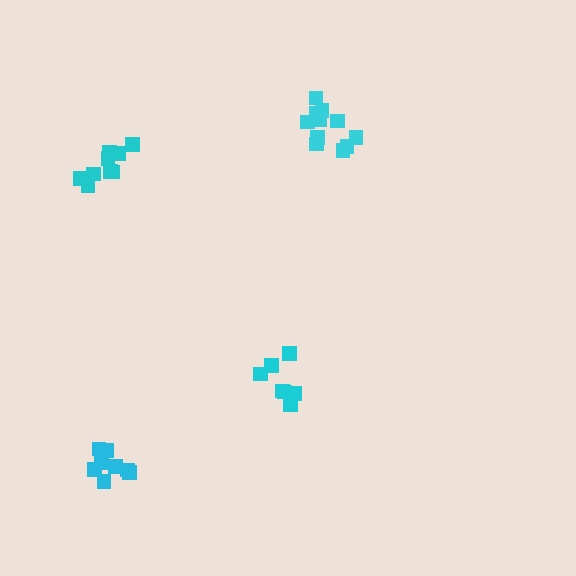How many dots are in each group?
Group 1: 9 dots, Group 2: 7 dots, Group 3: 11 dots, Group 4: 8 dots (35 total).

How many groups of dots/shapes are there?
There are 4 groups.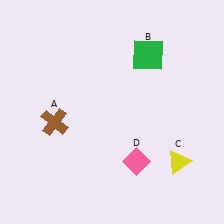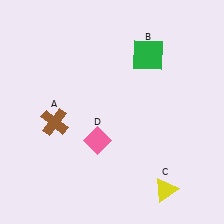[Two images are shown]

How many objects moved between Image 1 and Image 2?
2 objects moved between the two images.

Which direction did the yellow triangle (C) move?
The yellow triangle (C) moved down.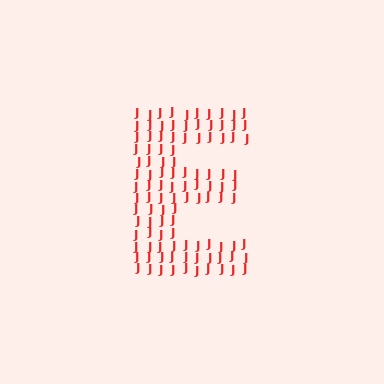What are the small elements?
The small elements are letter J's.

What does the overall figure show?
The overall figure shows the letter E.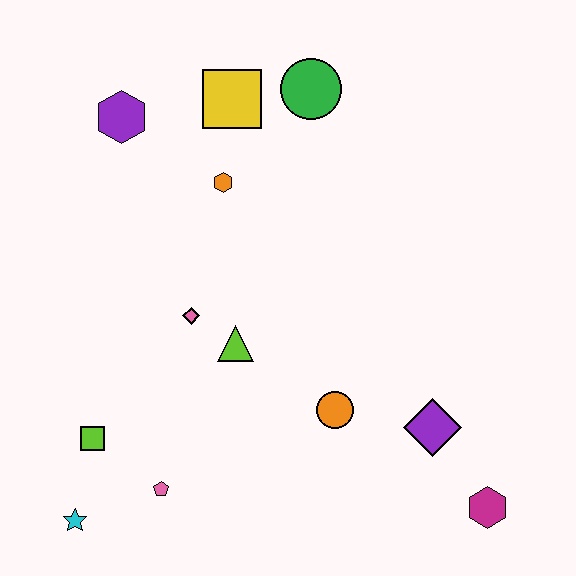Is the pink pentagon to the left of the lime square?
No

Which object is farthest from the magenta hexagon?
The purple hexagon is farthest from the magenta hexagon.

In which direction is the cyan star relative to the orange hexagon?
The cyan star is below the orange hexagon.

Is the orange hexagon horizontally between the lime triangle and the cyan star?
Yes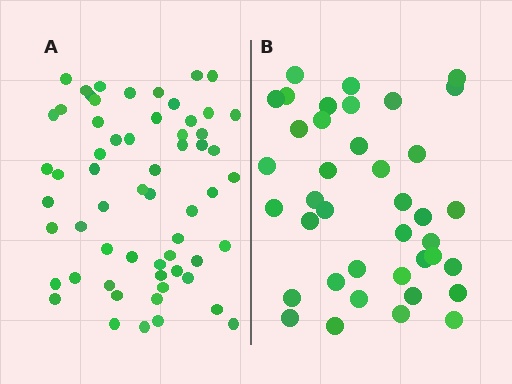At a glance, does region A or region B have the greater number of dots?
Region A (the left region) has more dots.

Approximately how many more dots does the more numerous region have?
Region A has approximately 20 more dots than region B.